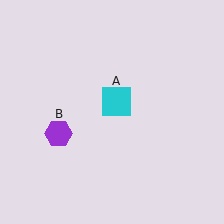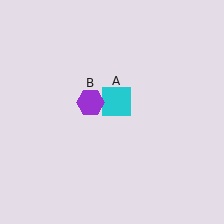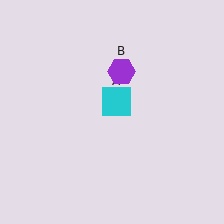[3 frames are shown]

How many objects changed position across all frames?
1 object changed position: purple hexagon (object B).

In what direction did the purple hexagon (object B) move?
The purple hexagon (object B) moved up and to the right.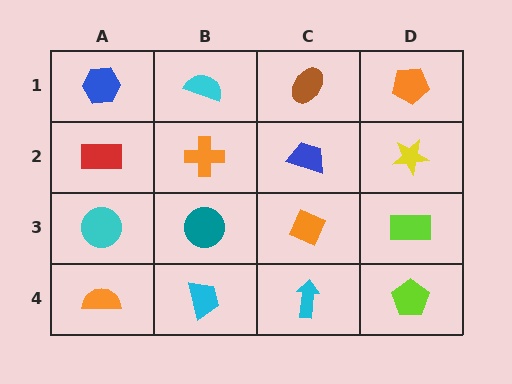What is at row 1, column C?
A brown ellipse.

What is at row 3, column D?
A lime rectangle.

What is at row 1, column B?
A cyan semicircle.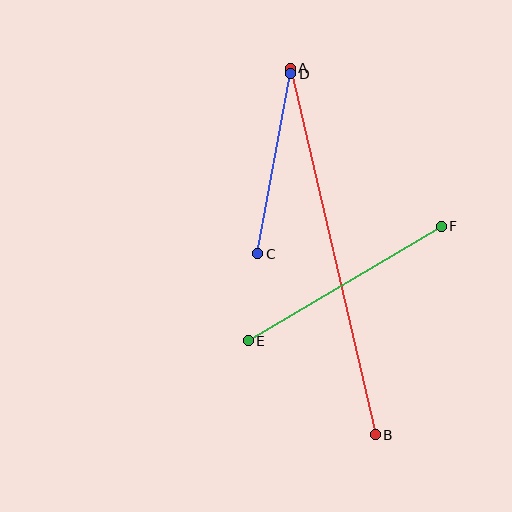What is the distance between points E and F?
The distance is approximately 224 pixels.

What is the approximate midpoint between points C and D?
The midpoint is at approximately (274, 164) pixels.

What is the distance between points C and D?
The distance is approximately 183 pixels.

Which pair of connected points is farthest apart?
Points A and B are farthest apart.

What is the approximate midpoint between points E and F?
The midpoint is at approximately (345, 284) pixels.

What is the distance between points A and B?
The distance is approximately 376 pixels.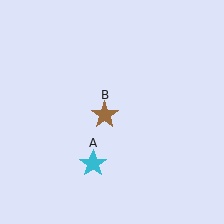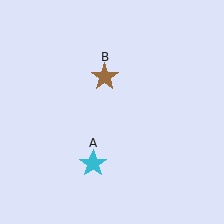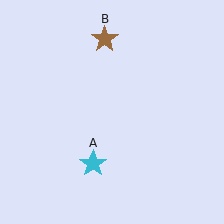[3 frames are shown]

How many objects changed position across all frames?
1 object changed position: brown star (object B).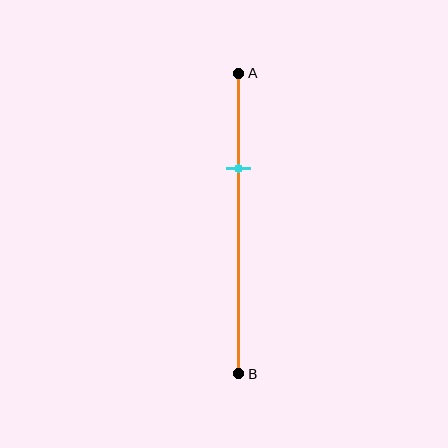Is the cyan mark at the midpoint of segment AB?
No, the mark is at about 30% from A, not at the 50% midpoint.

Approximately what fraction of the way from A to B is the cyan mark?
The cyan mark is approximately 30% of the way from A to B.